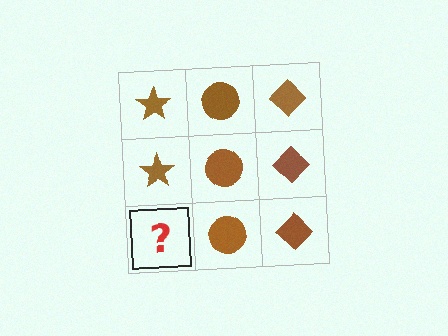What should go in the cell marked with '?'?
The missing cell should contain a brown star.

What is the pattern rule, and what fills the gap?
The rule is that each column has a consistent shape. The gap should be filled with a brown star.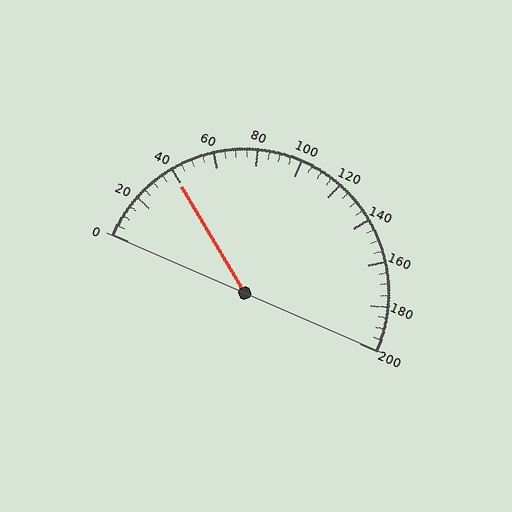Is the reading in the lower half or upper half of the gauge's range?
The reading is in the lower half of the range (0 to 200).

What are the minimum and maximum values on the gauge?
The gauge ranges from 0 to 200.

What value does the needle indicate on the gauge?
The needle indicates approximately 40.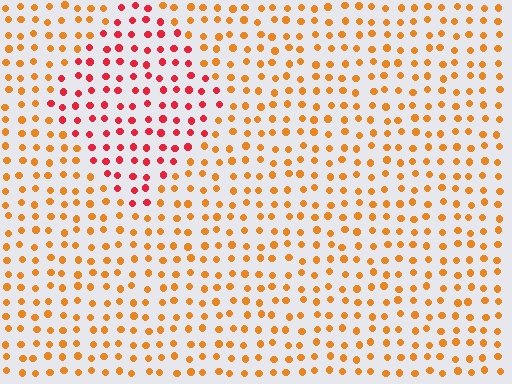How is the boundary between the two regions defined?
The boundary is defined purely by a slight shift in hue (about 39 degrees). Spacing, size, and orientation are identical on both sides.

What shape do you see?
I see a diamond.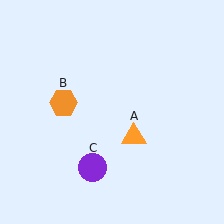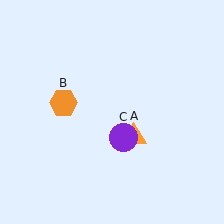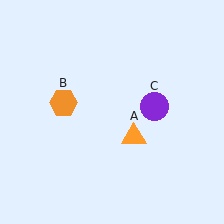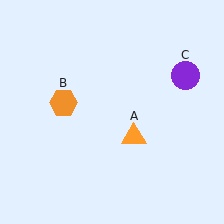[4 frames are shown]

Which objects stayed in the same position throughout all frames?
Orange triangle (object A) and orange hexagon (object B) remained stationary.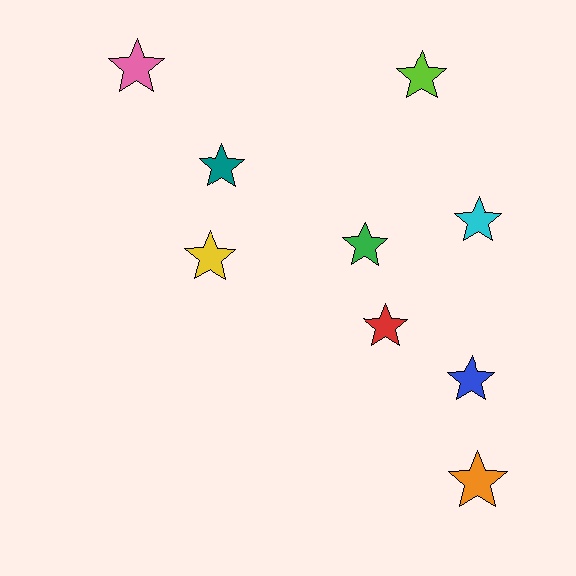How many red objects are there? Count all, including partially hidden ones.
There is 1 red object.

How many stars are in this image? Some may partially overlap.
There are 9 stars.